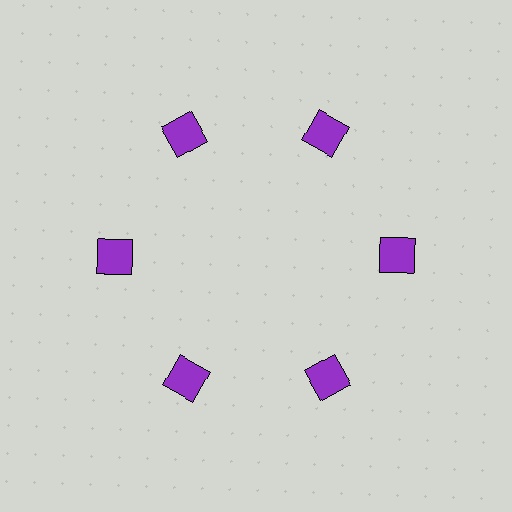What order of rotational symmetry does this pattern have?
This pattern has 6-fold rotational symmetry.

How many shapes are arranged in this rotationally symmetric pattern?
There are 6 shapes, arranged in 6 groups of 1.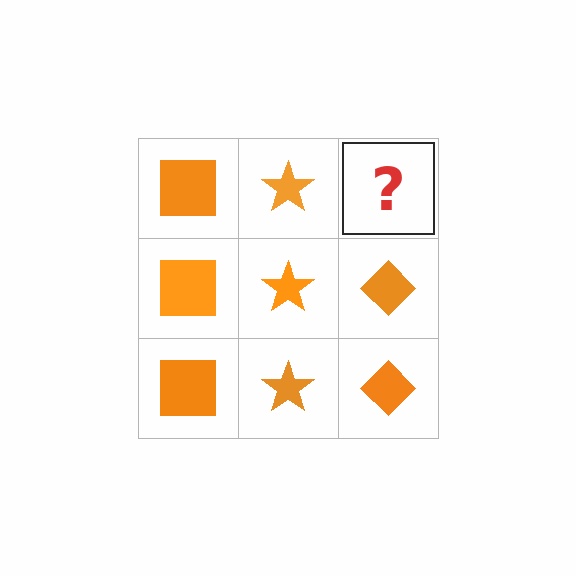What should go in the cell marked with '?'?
The missing cell should contain an orange diamond.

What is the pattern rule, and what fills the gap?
The rule is that each column has a consistent shape. The gap should be filled with an orange diamond.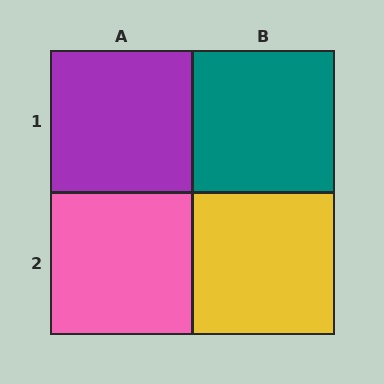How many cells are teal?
1 cell is teal.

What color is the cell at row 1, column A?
Purple.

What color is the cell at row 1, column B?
Teal.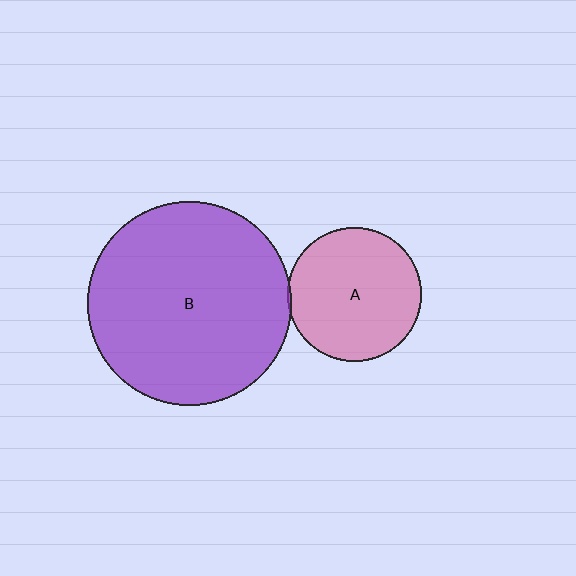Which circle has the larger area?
Circle B (purple).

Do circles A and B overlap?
Yes.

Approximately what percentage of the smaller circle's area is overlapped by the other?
Approximately 5%.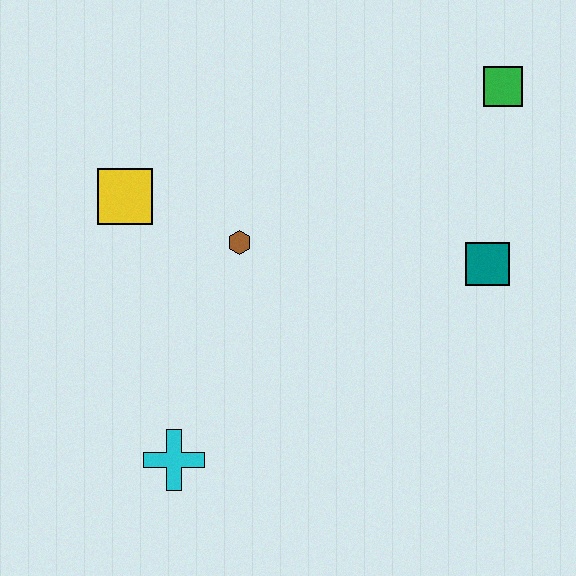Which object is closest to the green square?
The teal square is closest to the green square.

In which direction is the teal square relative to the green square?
The teal square is below the green square.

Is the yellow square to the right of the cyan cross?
No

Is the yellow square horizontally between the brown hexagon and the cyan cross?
No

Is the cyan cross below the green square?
Yes